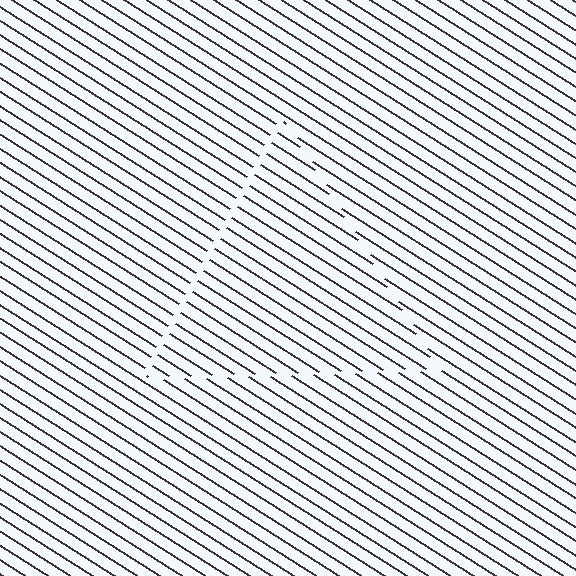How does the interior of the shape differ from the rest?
The interior of the shape contains the same grating, shifted by half a period — the contour is defined by the phase discontinuity where line-ends from the inner and outer gratings abut.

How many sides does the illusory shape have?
3 sides — the line-ends trace a triangle.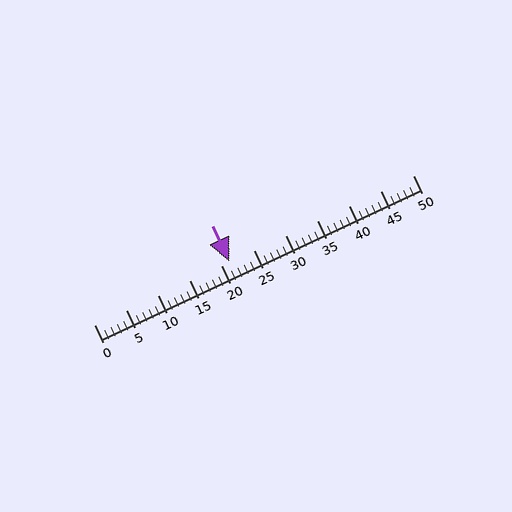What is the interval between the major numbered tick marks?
The major tick marks are spaced 5 units apart.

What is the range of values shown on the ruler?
The ruler shows values from 0 to 50.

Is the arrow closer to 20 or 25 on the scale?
The arrow is closer to 20.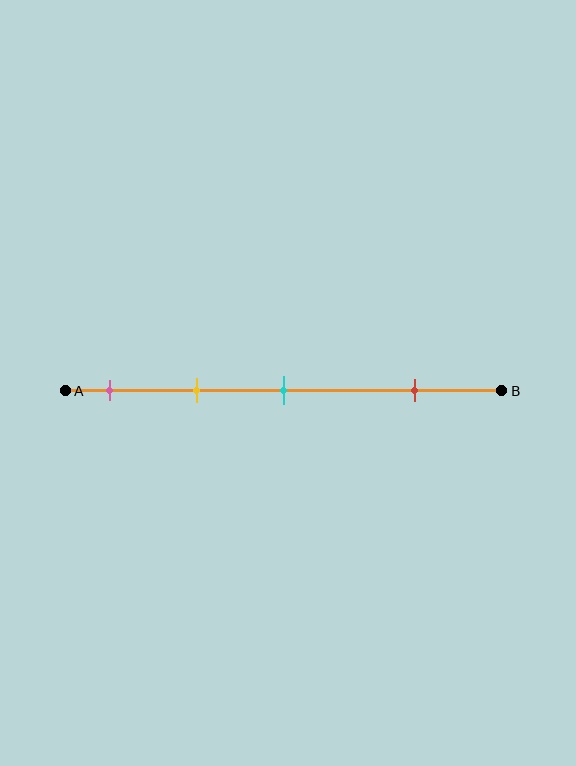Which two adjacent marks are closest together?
The pink and yellow marks are the closest adjacent pair.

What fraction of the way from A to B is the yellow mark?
The yellow mark is approximately 30% (0.3) of the way from A to B.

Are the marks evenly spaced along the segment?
No, the marks are not evenly spaced.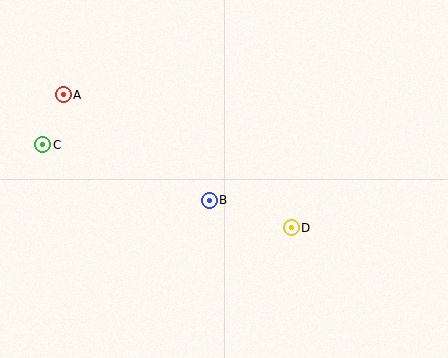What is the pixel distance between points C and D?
The distance between C and D is 262 pixels.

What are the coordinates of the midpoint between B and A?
The midpoint between B and A is at (136, 147).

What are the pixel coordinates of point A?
Point A is at (63, 95).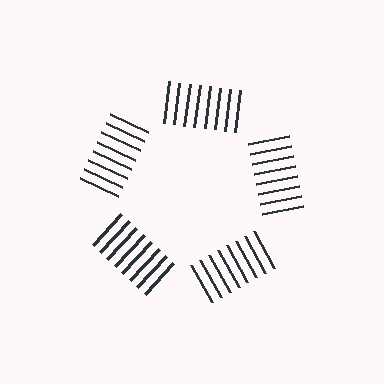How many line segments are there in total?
40 — 8 along each of the 5 edges.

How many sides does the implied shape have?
5 sides — the line-ends trace a pentagon.